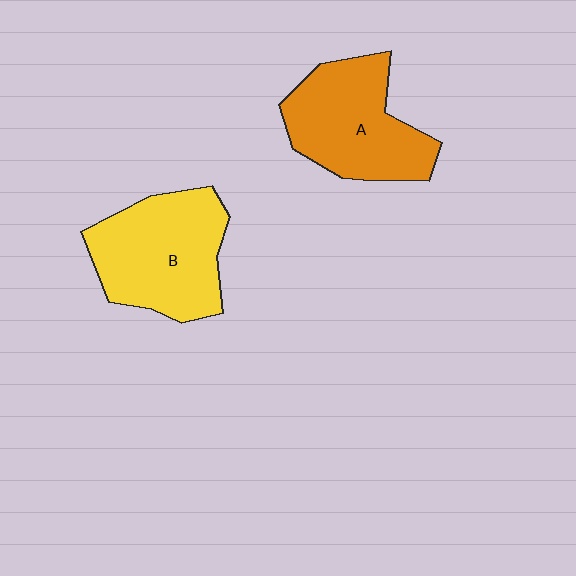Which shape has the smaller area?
Shape A (orange).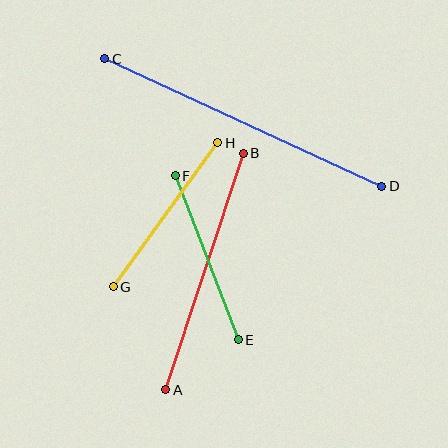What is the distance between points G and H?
The distance is approximately 178 pixels.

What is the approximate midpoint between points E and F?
The midpoint is at approximately (207, 258) pixels.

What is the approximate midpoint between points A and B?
The midpoint is at approximately (205, 272) pixels.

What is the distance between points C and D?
The distance is approximately 305 pixels.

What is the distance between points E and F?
The distance is approximately 176 pixels.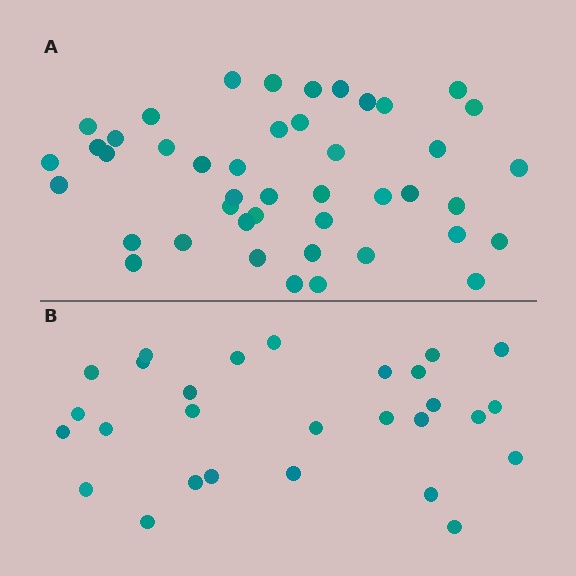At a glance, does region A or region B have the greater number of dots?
Region A (the top region) has more dots.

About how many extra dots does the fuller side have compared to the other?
Region A has approximately 15 more dots than region B.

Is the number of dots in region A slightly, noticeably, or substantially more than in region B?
Region A has substantially more. The ratio is roughly 1.6 to 1.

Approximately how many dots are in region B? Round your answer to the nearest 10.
About 30 dots. (The exact count is 28, which rounds to 30.)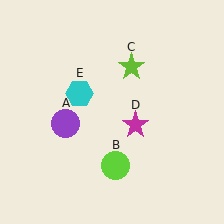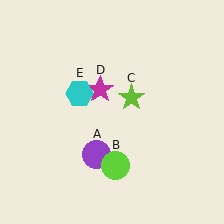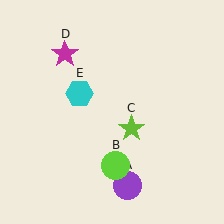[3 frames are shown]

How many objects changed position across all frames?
3 objects changed position: purple circle (object A), lime star (object C), magenta star (object D).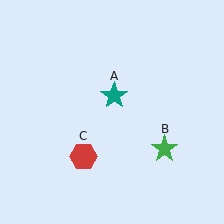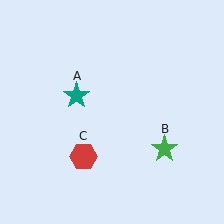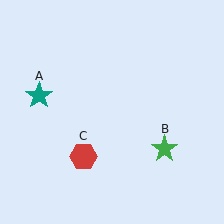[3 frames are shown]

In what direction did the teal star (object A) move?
The teal star (object A) moved left.